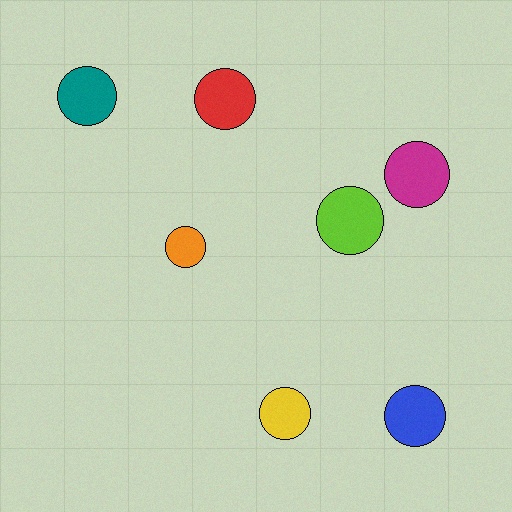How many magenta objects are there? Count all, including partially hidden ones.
There is 1 magenta object.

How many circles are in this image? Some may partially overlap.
There are 7 circles.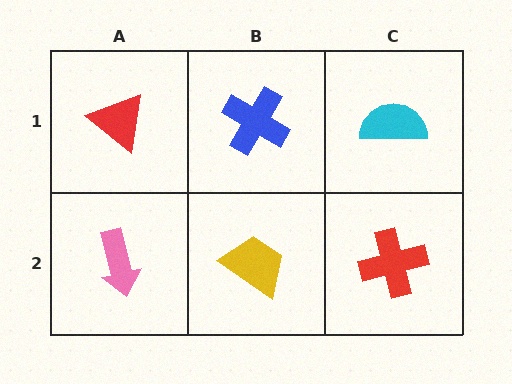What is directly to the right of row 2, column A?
A yellow trapezoid.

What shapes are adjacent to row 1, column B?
A yellow trapezoid (row 2, column B), a red triangle (row 1, column A), a cyan semicircle (row 1, column C).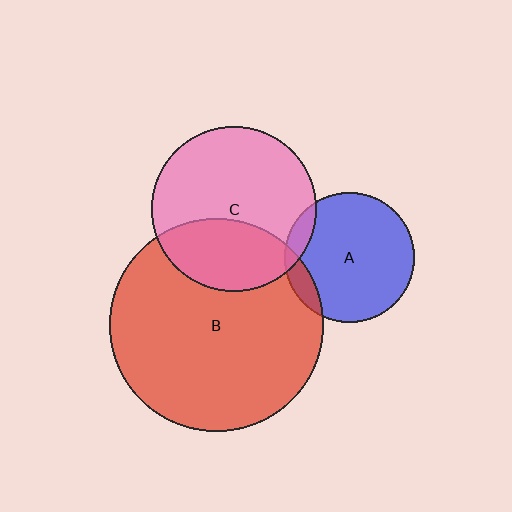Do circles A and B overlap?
Yes.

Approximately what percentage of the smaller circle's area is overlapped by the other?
Approximately 10%.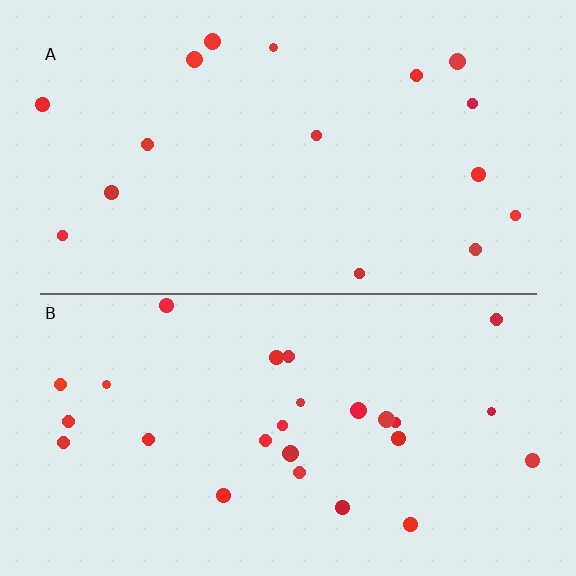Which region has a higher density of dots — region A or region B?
B (the bottom).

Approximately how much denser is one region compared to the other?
Approximately 1.6× — region B over region A.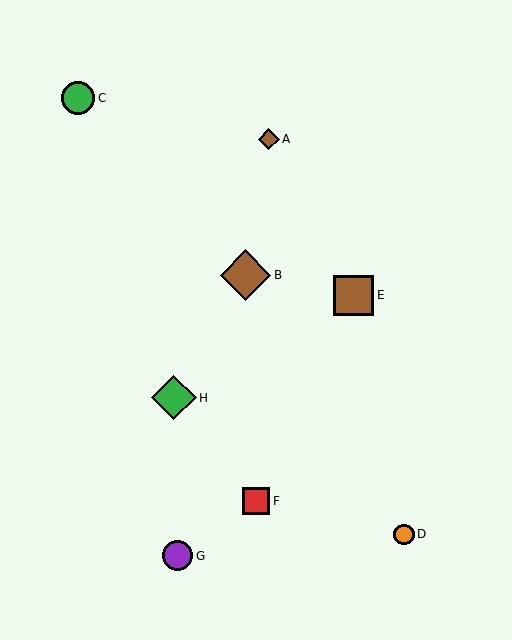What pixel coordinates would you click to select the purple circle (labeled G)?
Click at (178, 556) to select the purple circle G.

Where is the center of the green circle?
The center of the green circle is at (78, 98).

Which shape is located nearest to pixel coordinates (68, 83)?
The green circle (labeled C) at (78, 98) is nearest to that location.